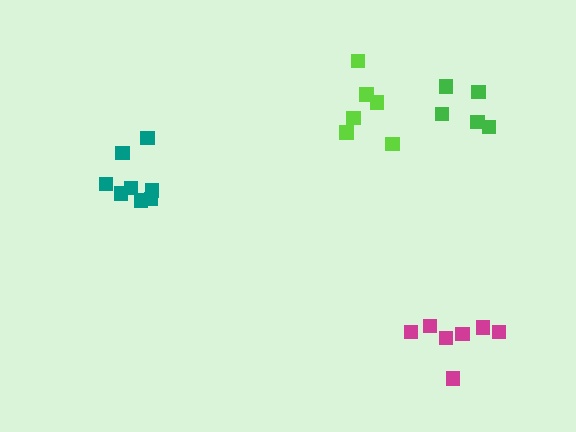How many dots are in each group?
Group 1: 6 dots, Group 2: 8 dots, Group 3: 5 dots, Group 4: 7 dots (26 total).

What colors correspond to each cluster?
The clusters are colored: lime, teal, green, magenta.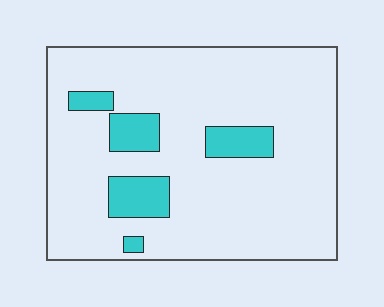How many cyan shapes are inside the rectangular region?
5.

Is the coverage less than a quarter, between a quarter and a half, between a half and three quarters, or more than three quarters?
Less than a quarter.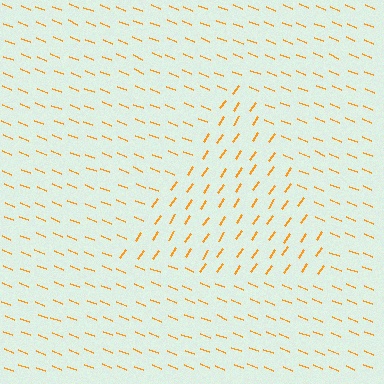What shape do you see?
I see a triangle.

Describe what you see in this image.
The image is filled with small orange line segments. A triangle region in the image has lines oriented differently from the surrounding lines, creating a visible texture boundary.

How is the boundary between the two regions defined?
The boundary is defined purely by a change in line orientation (approximately 77 degrees difference). All lines are the same color and thickness.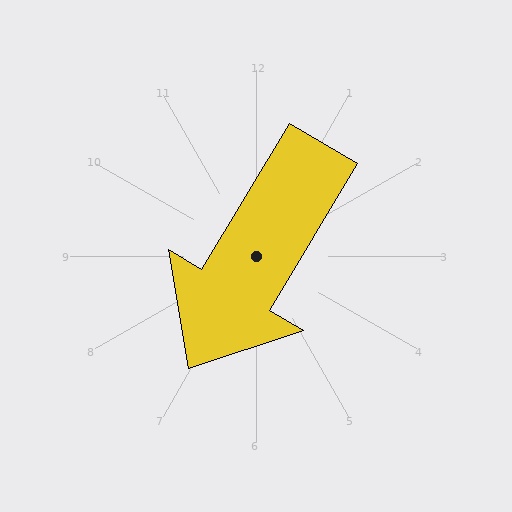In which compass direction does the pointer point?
Southwest.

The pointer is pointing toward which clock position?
Roughly 7 o'clock.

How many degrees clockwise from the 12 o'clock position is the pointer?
Approximately 211 degrees.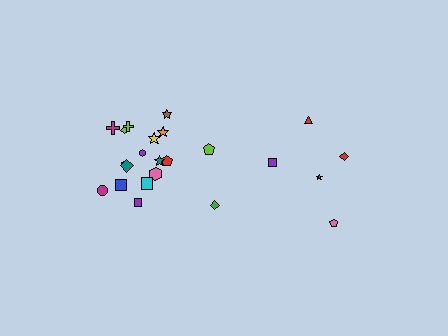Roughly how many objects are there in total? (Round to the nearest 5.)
Roughly 25 objects in total.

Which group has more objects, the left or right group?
The left group.